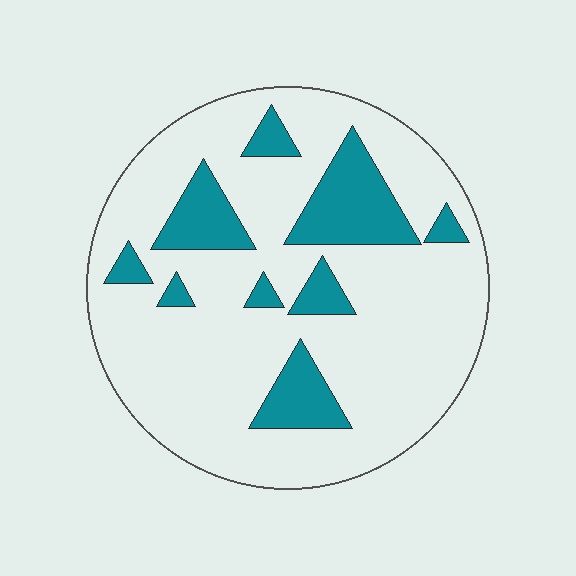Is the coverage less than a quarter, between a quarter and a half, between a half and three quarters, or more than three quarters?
Less than a quarter.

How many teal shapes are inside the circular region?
9.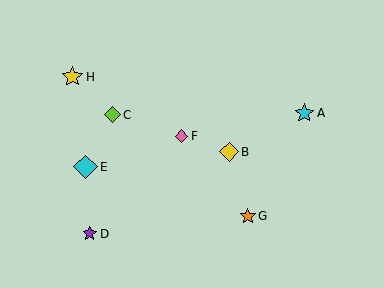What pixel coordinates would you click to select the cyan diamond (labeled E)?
Click at (85, 167) to select the cyan diamond E.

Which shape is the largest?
The cyan diamond (labeled E) is the largest.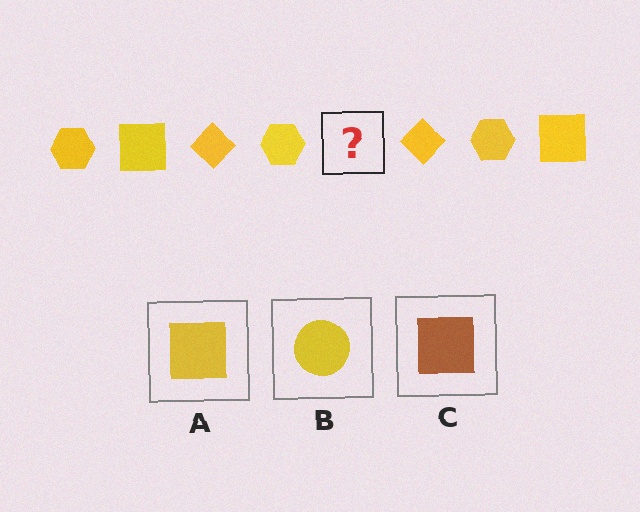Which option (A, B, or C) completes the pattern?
A.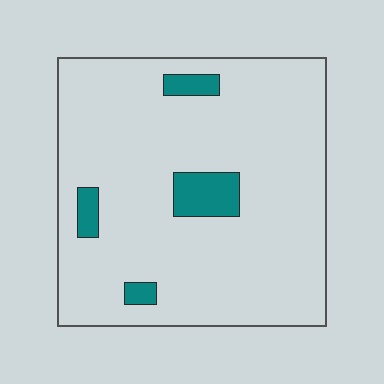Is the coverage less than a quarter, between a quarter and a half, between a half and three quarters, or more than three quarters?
Less than a quarter.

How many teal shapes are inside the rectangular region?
4.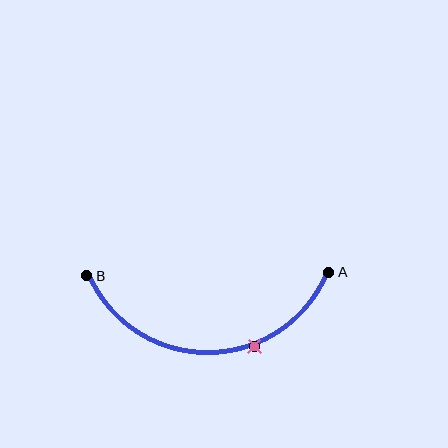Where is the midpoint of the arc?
The arc midpoint is the point on the curve farthest from the straight line joining A and B. It sits below that line.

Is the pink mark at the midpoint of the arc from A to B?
No. The pink mark lies on the arc but is closer to endpoint A. The arc midpoint would be at the point on the curve equidistant along the arc from both A and B.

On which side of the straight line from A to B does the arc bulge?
The arc bulges below the straight line connecting A and B.